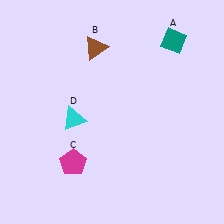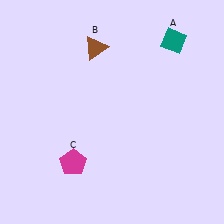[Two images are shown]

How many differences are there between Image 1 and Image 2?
There is 1 difference between the two images.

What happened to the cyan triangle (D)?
The cyan triangle (D) was removed in Image 2. It was in the bottom-left area of Image 1.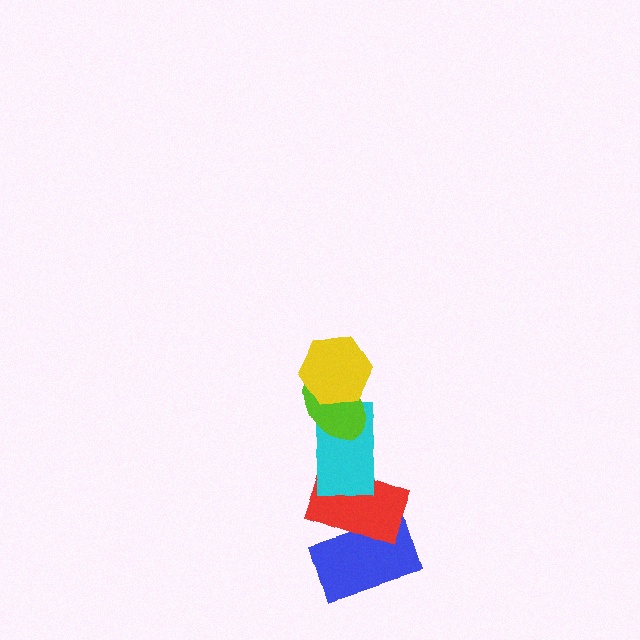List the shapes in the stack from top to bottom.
From top to bottom: the yellow hexagon, the lime ellipse, the cyan rectangle, the red rectangle, the blue rectangle.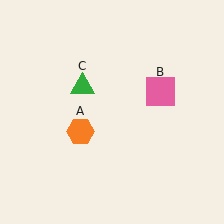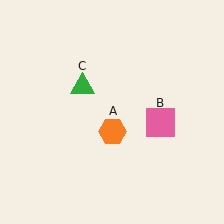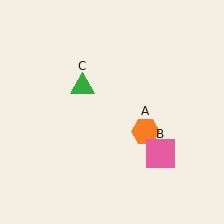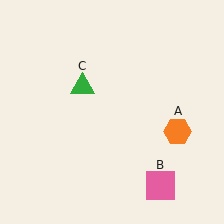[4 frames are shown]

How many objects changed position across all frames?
2 objects changed position: orange hexagon (object A), pink square (object B).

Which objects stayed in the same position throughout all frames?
Green triangle (object C) remained stationary.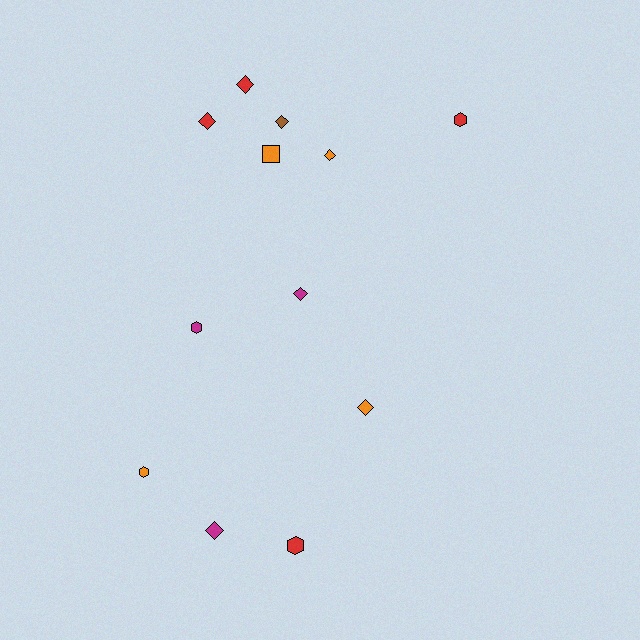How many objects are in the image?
There are 12 objects.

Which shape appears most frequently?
Diamond, with 7 objects.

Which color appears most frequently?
Red, with 4 objects.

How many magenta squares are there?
There are no magenta squares.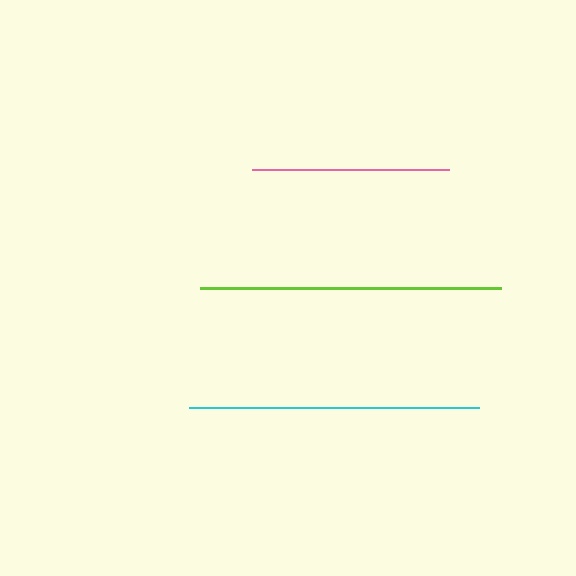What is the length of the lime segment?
The lime segment is approximately 301 pixels long.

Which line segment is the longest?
The lime line is the longest at approximately 301 pixels.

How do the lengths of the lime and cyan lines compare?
The lime and cyan lines are approximately the same length.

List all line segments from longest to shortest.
From longest to shortest: lime, cyan, pink.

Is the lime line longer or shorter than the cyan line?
The lime line is longer than the cyan line.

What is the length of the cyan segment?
The cyan segment is approximately 290 pixels long.